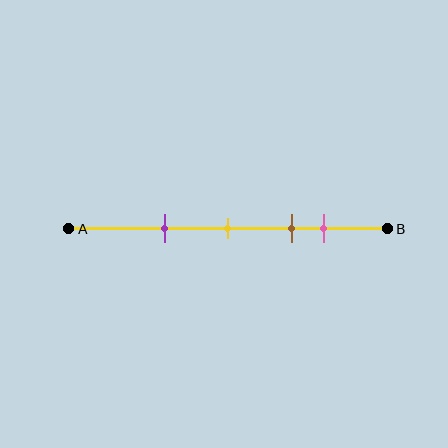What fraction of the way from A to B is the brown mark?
The brown mark is approximately 70% (0.7) of the way from A to B.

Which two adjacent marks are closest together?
The brown and pink marks are the closest adjacent pair.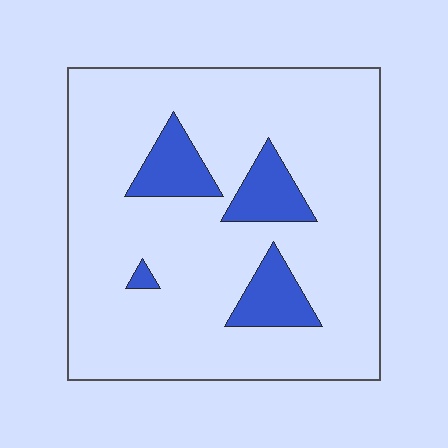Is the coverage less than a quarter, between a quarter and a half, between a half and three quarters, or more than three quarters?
Less than a quarter.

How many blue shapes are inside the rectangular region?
4.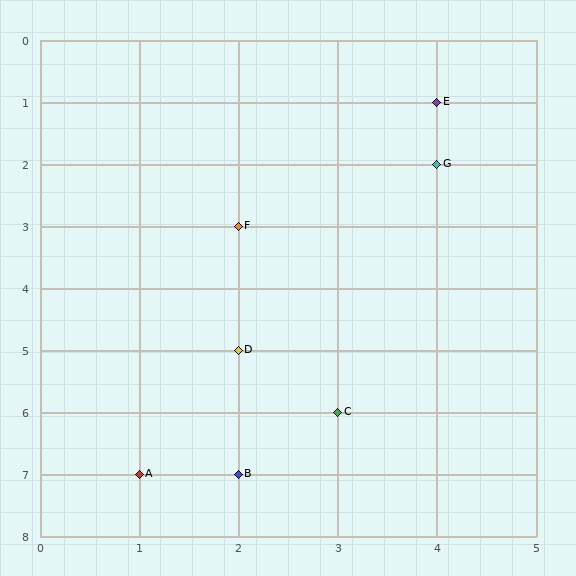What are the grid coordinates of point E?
Point E is at grid coordinates (4, 1).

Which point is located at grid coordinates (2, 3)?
Point F is at (2, 3).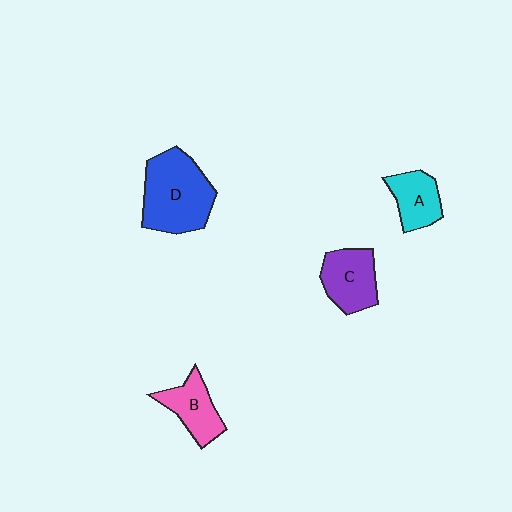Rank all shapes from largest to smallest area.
From largest to smallest: D (blue), C (purple), B (pink), A (cyan).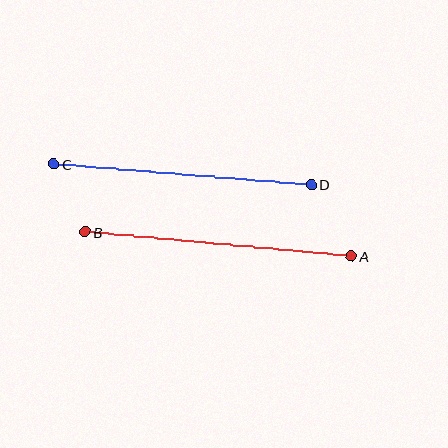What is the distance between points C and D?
The distance is approximately 259 pixels.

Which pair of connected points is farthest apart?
Points A and B are farthest apart.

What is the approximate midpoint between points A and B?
The midpoint is at approximately (218, 244) pixels.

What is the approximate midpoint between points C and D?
The midpoint is at approximately (183, 174) pixels.